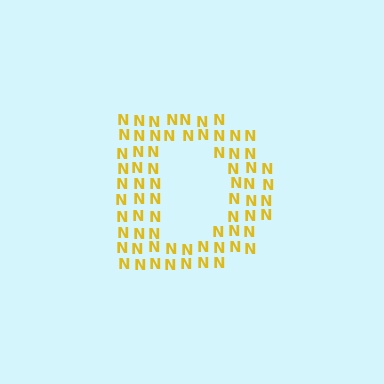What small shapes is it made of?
It is made of small letter N's.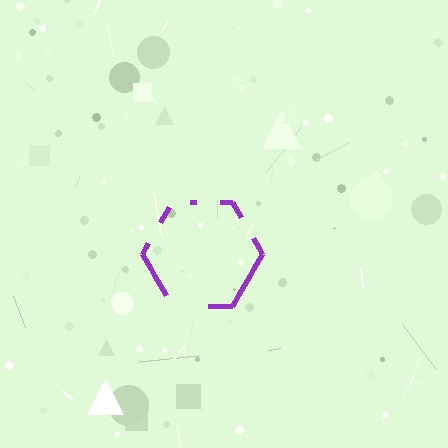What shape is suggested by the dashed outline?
The dashed outline suggests a hexagon.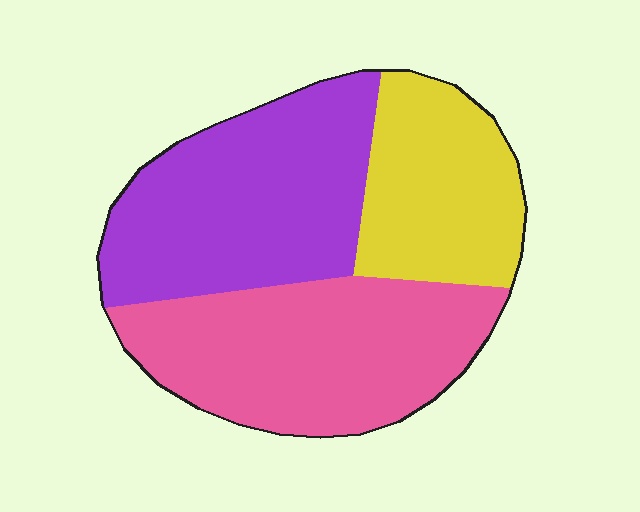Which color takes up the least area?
Yellow, at roughly 25%.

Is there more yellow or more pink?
Pink.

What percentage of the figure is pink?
Pink covers roughly 40% of the figure.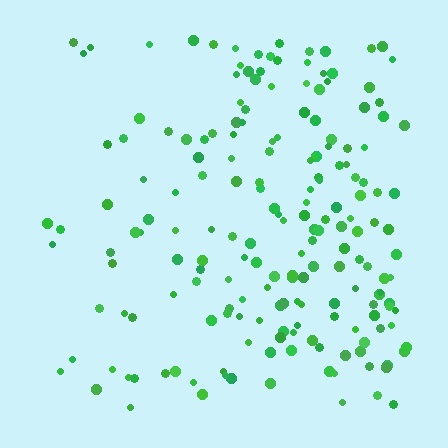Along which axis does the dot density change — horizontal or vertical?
Horizontal.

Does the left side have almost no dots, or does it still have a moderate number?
Still a moderate number, just noticeably fewer than the right.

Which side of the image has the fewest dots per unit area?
The left.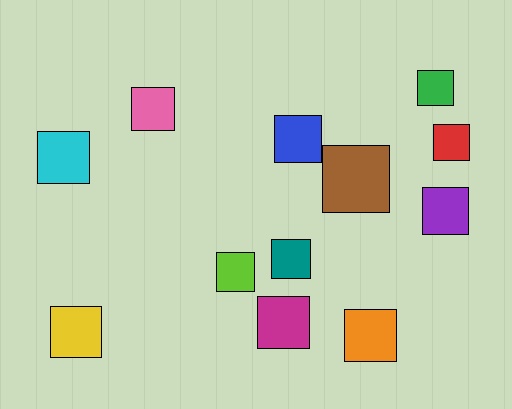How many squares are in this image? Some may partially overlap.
There are 12 squares.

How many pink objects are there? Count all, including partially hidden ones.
There is 1 pink object.